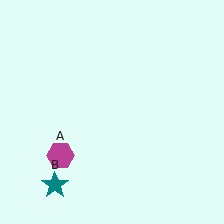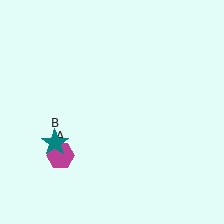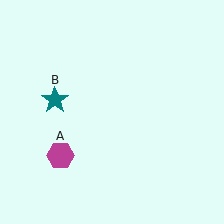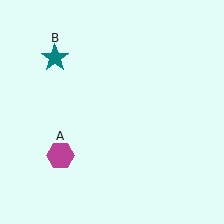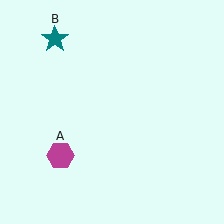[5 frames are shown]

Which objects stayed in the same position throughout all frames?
Magenta hexagon (object A) remained stationary.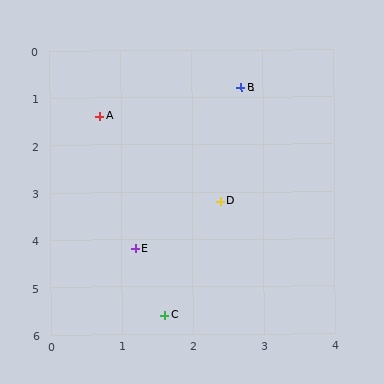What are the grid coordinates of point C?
Point C is at approximately (1.6, 5.6).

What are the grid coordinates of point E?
Point E is at approximately (1.2, 4.2).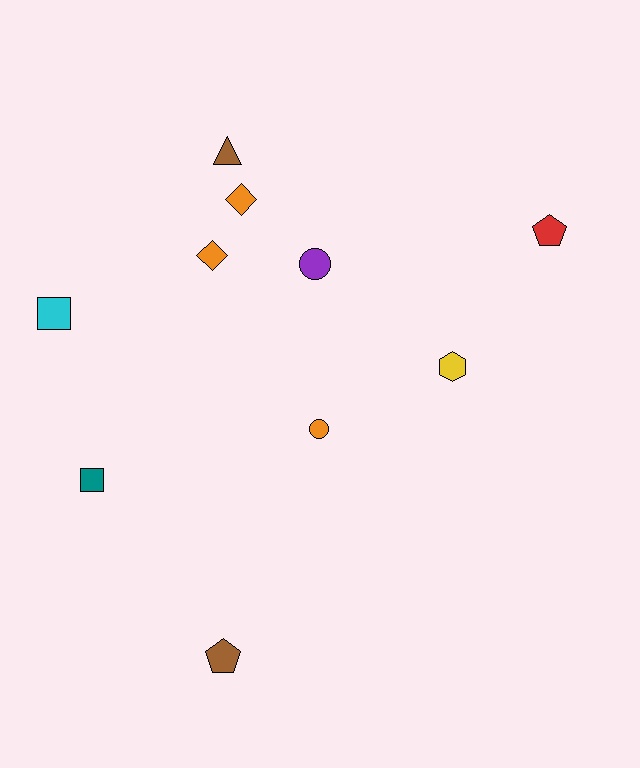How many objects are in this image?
There are 10 objects.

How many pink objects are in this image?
There are no pink objects.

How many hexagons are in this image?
There is 1 hexagon.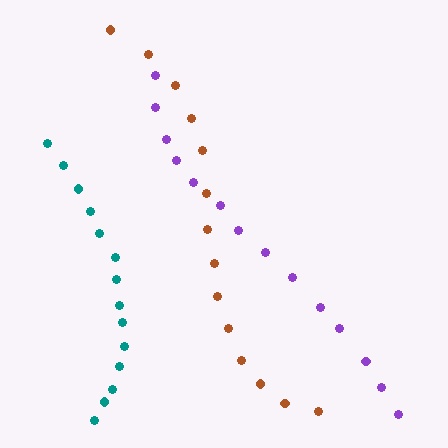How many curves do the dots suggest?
There are 3 distinct paths.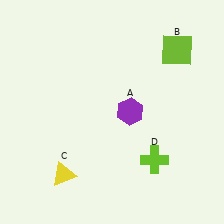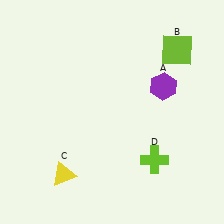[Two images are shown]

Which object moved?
The purple hexagon (A) moved right.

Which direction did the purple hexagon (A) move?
The purple hexagon (A) moved right.